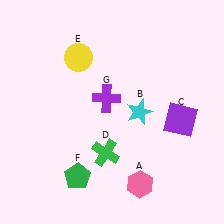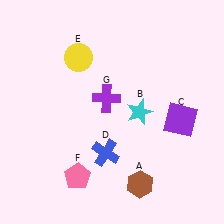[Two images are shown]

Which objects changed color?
A changed from pink to brown. D changed from green to blue. F changed from green to pink.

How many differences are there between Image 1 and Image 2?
There are 3 differences between the two images.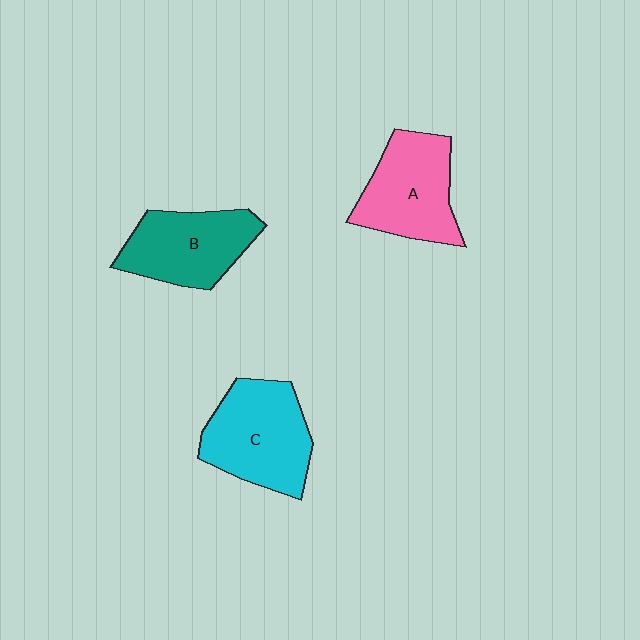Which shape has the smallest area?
Shape B (teal).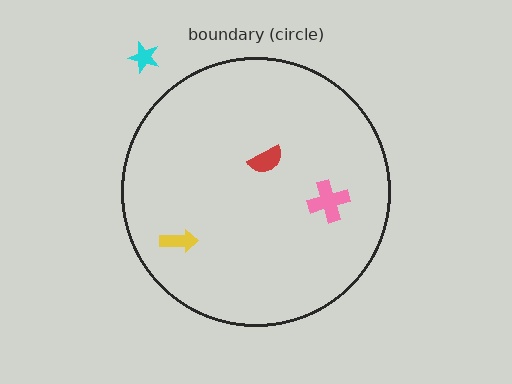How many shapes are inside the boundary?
3 inside, 1 outside.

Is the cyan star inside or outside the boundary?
Outside.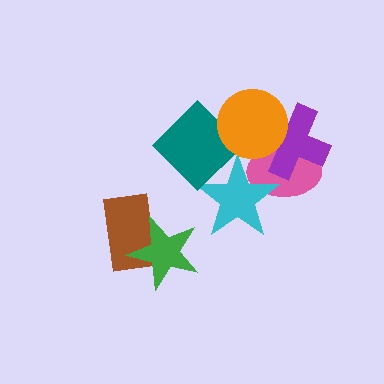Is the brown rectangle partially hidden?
Yes, it is partially covered by another shape.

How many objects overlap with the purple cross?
2 objects overlap with the purple cross.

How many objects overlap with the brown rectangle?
1 object overlaps with the brown rectangle.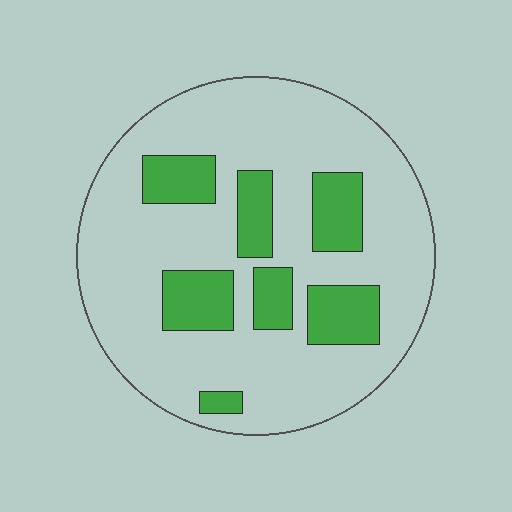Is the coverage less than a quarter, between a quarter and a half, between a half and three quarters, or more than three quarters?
Less than a quarter.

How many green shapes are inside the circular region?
7.